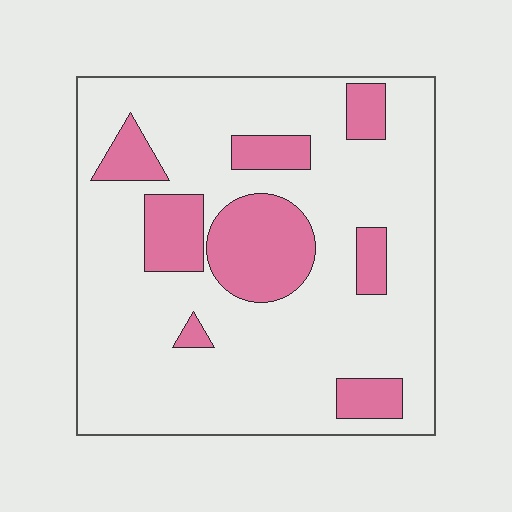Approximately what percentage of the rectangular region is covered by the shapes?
Approximately 20%.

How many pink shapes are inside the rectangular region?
8.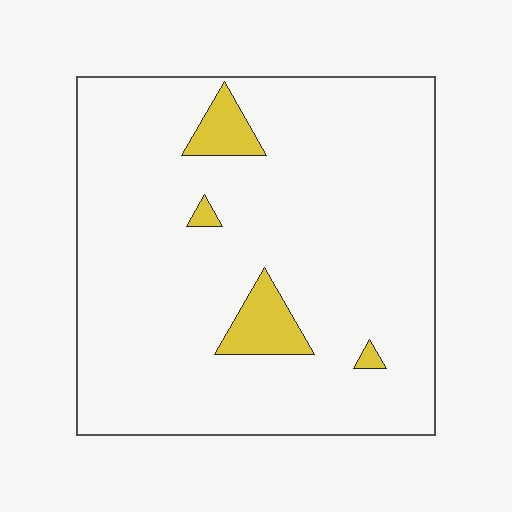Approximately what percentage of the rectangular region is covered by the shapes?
Approximately 5%.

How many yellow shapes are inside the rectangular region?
4.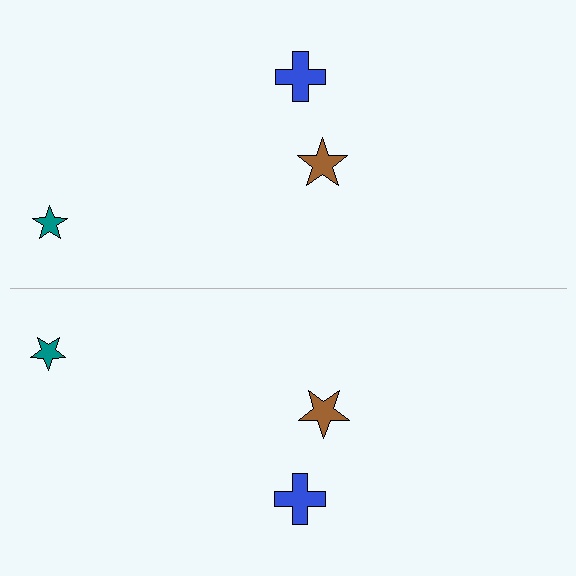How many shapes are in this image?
There are 6 shapes in this image.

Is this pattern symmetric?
Yes, this pattern has bilateral (reflection) symmetry.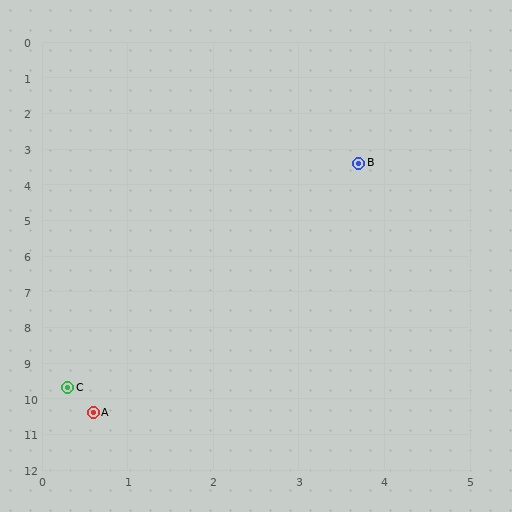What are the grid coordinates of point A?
Point A is at approximately (0.6, 10.4).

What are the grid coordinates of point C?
Point C is at approximately (0.3, 9.7).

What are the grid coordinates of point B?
Point B is at approximately (3.7, 3.4).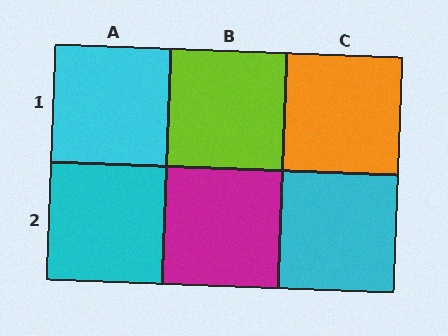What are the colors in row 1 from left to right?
Cyan, lime, orange.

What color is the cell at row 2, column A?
Cyan.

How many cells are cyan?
3 cells are cyan.